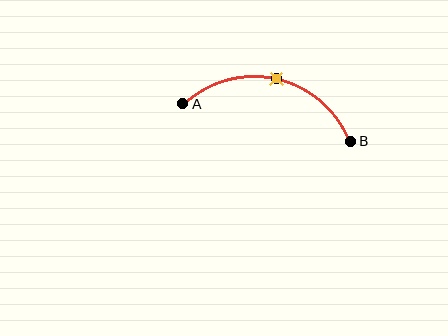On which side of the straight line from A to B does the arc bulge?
The arc bulges above the straight line connecting A and B.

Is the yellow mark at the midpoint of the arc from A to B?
Yes. The yellow mark lies on the arc at equal arc-length from both A and B — it is the arc midpoint.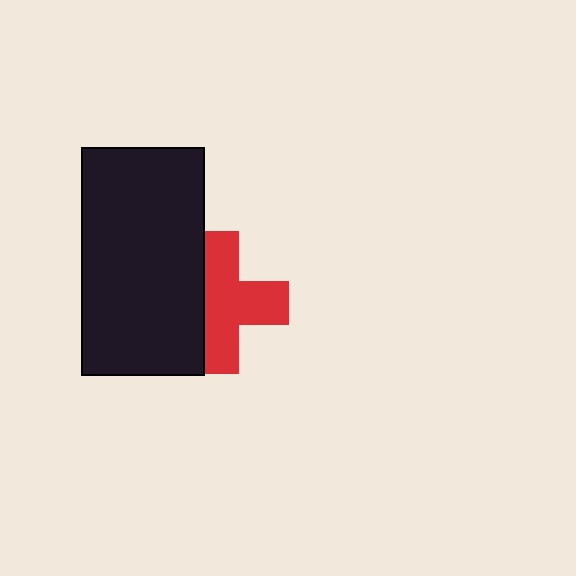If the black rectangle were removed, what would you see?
You would see the complete red cross.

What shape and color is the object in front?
The object in front is a black rectangle.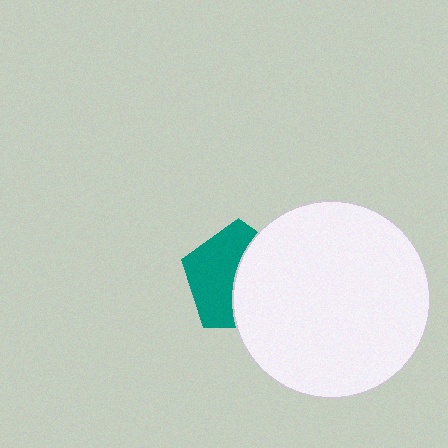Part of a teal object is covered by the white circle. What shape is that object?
It is a pentagon.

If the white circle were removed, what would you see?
You would see the complete teal pentagon.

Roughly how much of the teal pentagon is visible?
About half of it is visible (roughly 51%).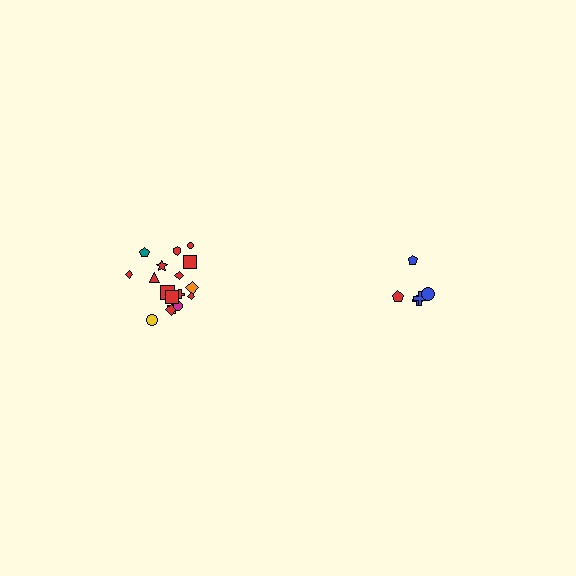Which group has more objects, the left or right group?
The left group.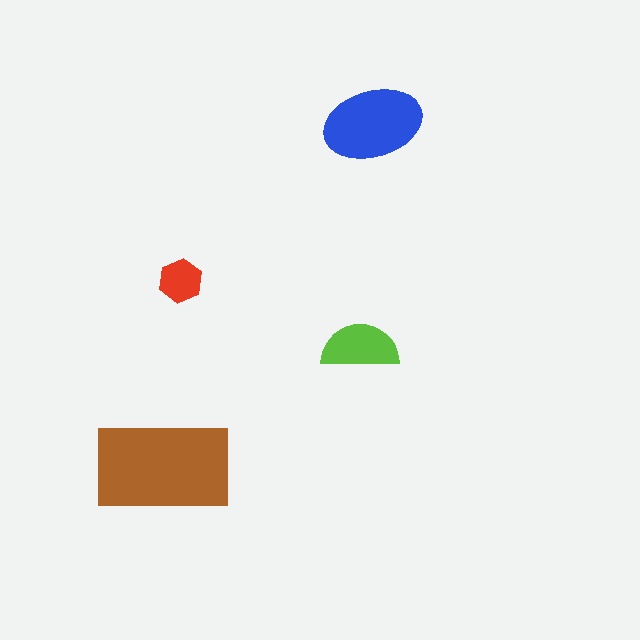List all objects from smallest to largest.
The red hexagon, the lime semicircle, the blue ellipse, the brown rectangle.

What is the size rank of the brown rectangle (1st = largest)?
1st.